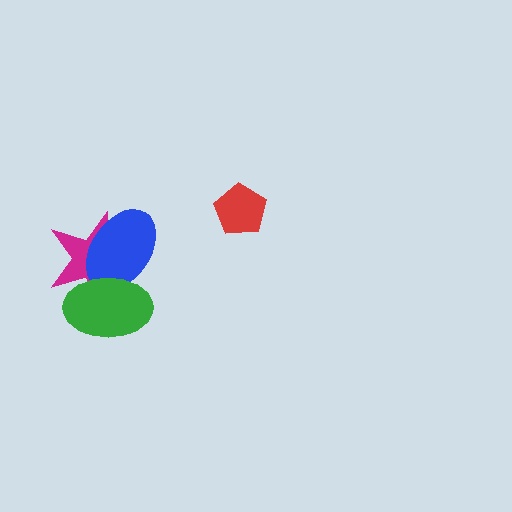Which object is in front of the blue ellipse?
The green ellipse is in front of the blue ellipse.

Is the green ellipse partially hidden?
No, no other shape covers it.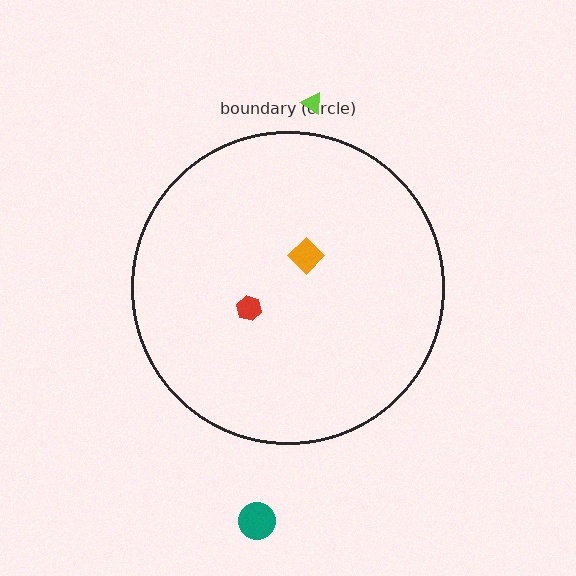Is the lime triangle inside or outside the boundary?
Outside.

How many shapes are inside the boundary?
2 inside, 2 outside.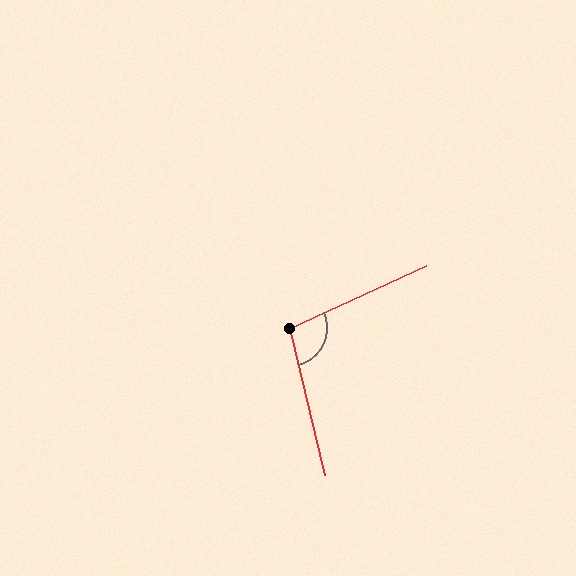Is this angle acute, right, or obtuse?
It is obtuse.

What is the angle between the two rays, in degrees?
Approximately 101 degrees.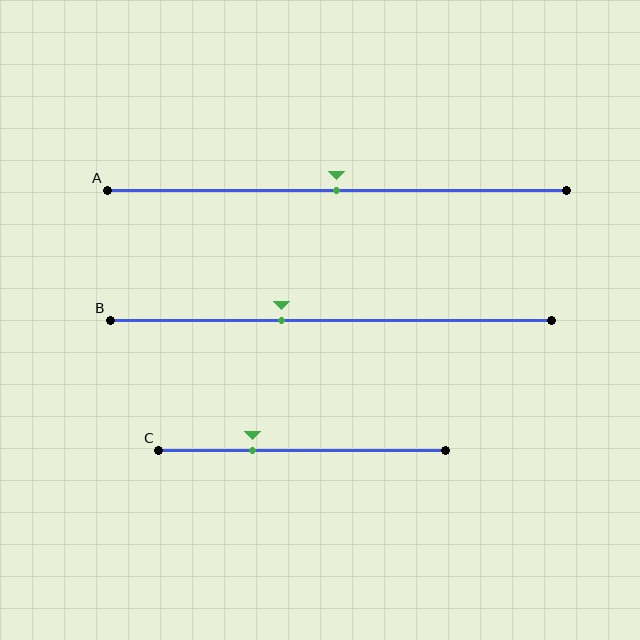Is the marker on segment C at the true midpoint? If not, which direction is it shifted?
No, the marker on segment C is shifted to the left by about 17% of the segment length.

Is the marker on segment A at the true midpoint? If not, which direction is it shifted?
Yes, the marker on segment A is at the true midpoint.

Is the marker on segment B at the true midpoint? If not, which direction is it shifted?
No, the marker on segment B is shifted to the left by about 11% of the segment length.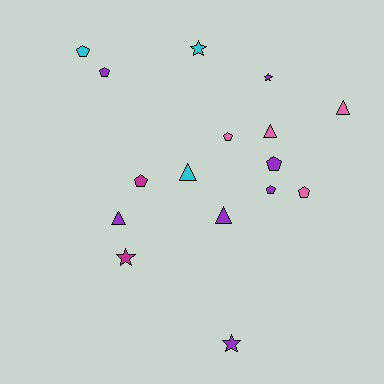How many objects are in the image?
There are 16 objects.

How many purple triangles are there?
There are 2 purple triangles.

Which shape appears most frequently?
Pentagon, with 7 objects.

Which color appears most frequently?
Purple, with 7 objects.